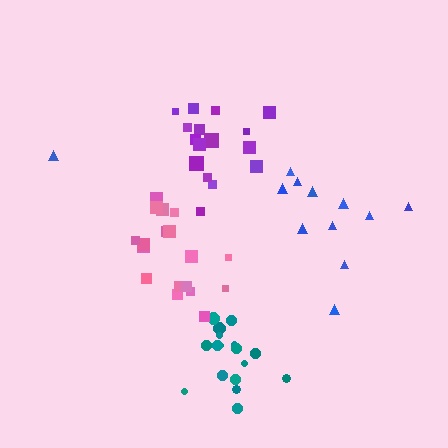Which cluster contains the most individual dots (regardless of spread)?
Pink (18).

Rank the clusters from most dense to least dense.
teal, purple, pink, blue.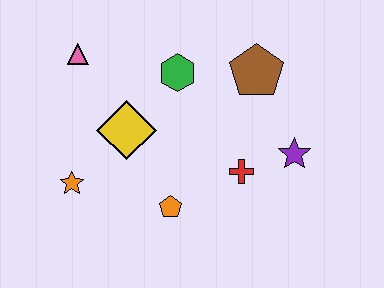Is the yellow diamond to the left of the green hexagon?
Yes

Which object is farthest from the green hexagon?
The orange star is farthest from the green hexagon.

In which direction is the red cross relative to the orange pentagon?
The red cross is to the right of the orange pentagon.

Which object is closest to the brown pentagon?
The green hexagon is closest to the brown pentagon.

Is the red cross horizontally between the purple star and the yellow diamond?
Yes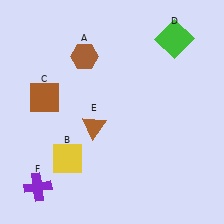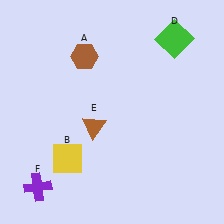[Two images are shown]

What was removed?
The brown square (C) was removed in Image 2.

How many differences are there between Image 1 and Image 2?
There is 1 difference between the two images.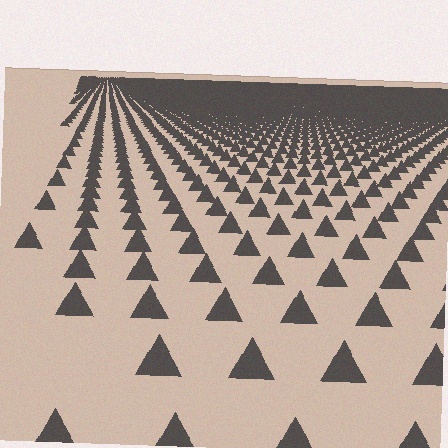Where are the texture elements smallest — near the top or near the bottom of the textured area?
Near the top.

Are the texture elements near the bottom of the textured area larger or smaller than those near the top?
Larger. Near the bottom, elements are closer to the viewer and appear at a bigger on-screen size.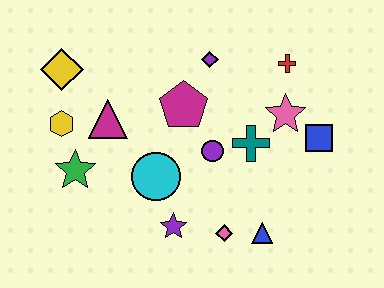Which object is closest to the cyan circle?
The purple star is closest to the cyan circle.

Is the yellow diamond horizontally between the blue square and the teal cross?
No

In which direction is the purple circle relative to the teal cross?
The purple circle is to the left of the teal cross.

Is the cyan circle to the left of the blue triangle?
Yes